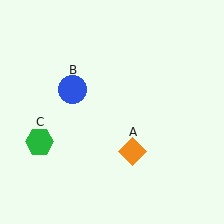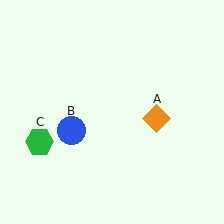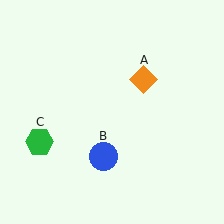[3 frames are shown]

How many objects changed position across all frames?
2 objects changed position: orange diamond (object A), blue circle (object B).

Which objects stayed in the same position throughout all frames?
Green hexagon (object C) remained stationary.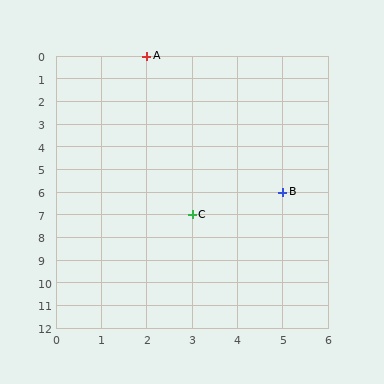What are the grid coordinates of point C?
Point C is at grid coordinates (3, 7).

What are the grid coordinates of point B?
Point B is at grid coordinates (5, 6).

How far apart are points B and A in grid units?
Points B and A are 3 columns and 6 rows apart (about 6.7 grid units diagonally).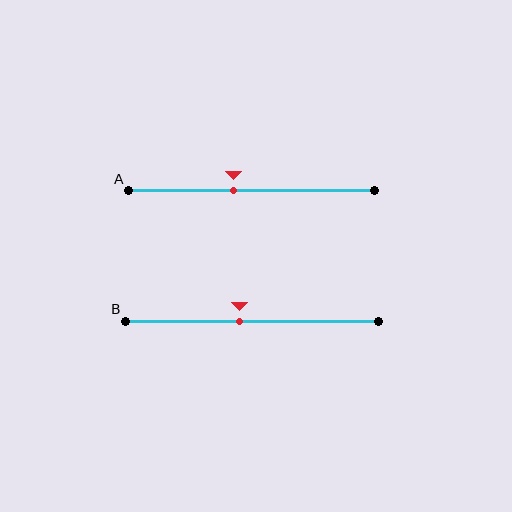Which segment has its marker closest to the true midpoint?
Segment B has its marker closest to the true midpoint.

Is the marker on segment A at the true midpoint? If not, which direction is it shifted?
No, the marker on segment A is shifted to the left by about 7% of the segment length.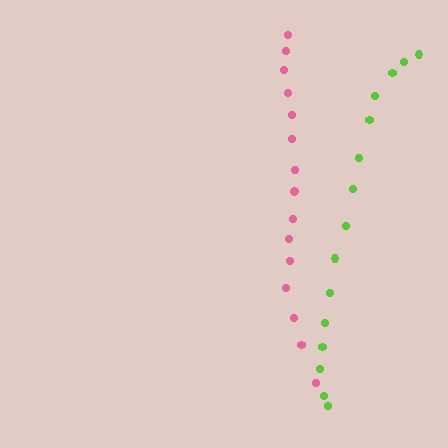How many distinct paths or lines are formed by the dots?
There are 2 distinct paths.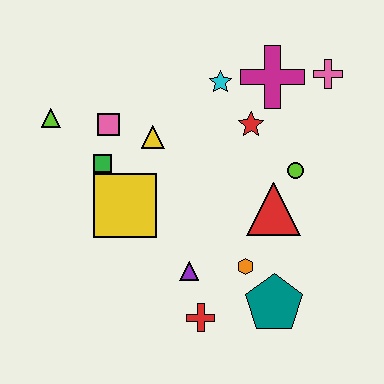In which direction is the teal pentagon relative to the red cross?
The teal pentagon is to the right of the red cross.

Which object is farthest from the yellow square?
The pink cross is farthest from the yellow square.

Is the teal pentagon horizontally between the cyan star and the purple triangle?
No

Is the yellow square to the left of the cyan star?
Yes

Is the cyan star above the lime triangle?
Yes